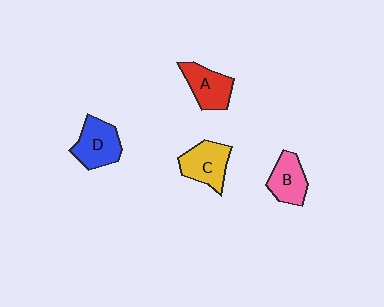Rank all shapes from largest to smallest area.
From largest to smallest: D (blue), C (yellow), A (red), B (pink).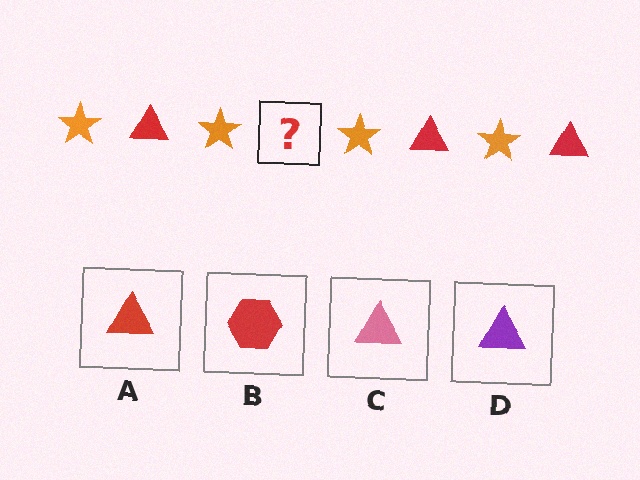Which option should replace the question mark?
Option A.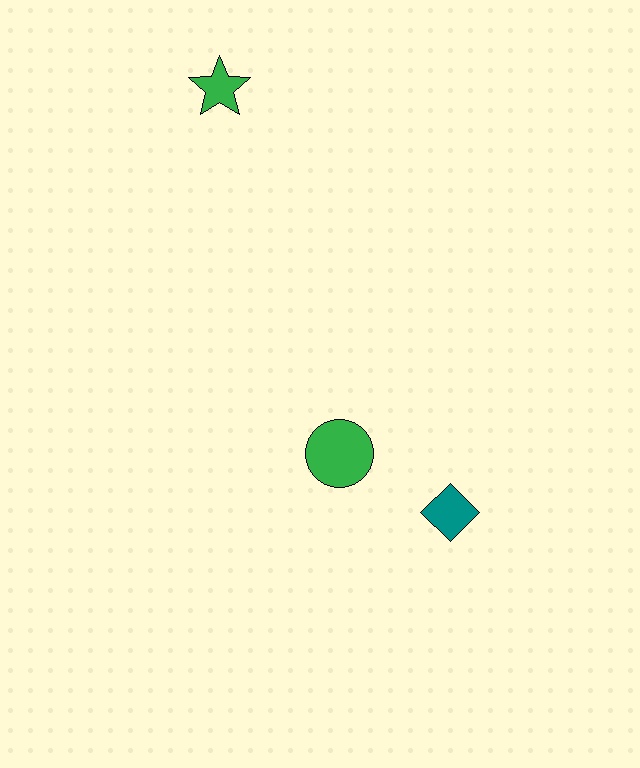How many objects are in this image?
There are 3 objects.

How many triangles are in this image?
There are no triangles.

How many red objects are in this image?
There are no red objects.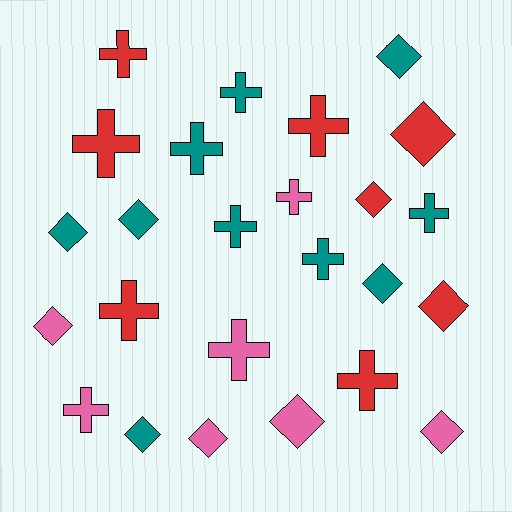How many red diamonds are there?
There are 3 red diamonds.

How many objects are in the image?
There are 25 objects.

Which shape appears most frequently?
Cross, with 13 objects.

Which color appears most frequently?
Teal, with 10 objects.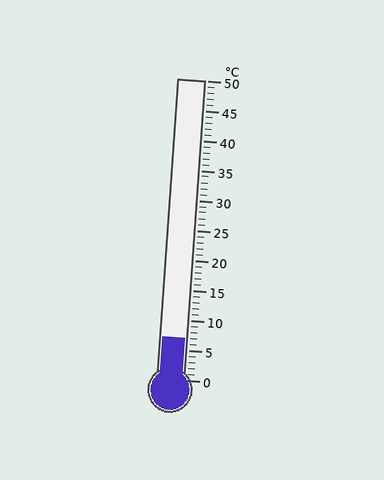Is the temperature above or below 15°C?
The temperature is below 15°C.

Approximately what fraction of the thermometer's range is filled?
The thermometer is filled to approximately 15% of its range.